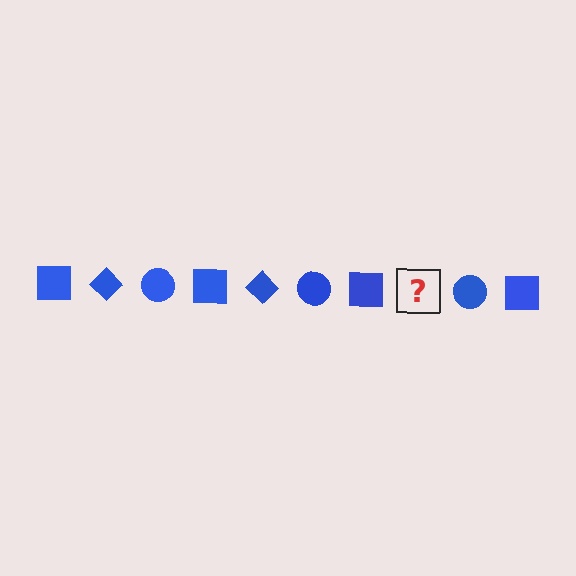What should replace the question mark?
The question mark should be replaced with a blue diamond.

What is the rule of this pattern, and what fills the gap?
The rule is that the pattern cycles through square, diamond, circle shapes in blue. The gap should be filled with a blue diamond.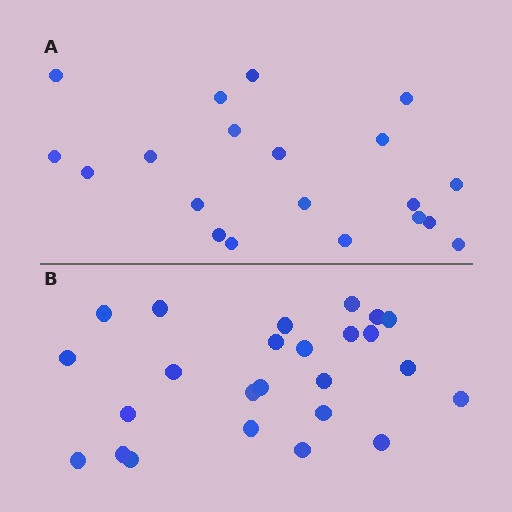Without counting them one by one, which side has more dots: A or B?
Region B (the bottom region) has more dots.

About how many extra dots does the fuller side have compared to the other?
Region B has about 5 more dots than region A.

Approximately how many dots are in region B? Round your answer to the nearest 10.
About 20 dots. (The exact count is 25, which rounds to 20.)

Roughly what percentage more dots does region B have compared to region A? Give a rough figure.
About 25% more.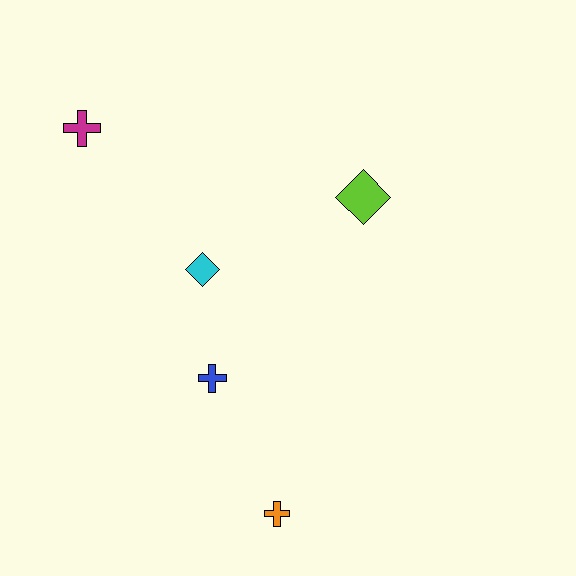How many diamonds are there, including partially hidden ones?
There are 2 diamonds.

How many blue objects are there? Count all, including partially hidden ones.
There is 1 blue object.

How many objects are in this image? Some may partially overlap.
There are 5 objects.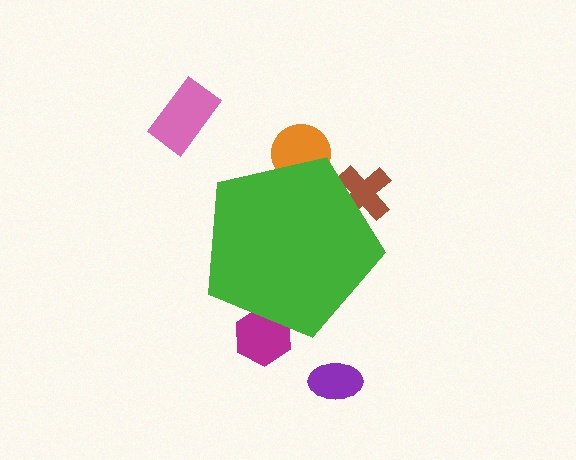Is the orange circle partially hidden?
Yes, the orange circle is partially hidden behind the green pentagon.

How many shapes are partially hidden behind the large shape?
3 shapes are partially hidden.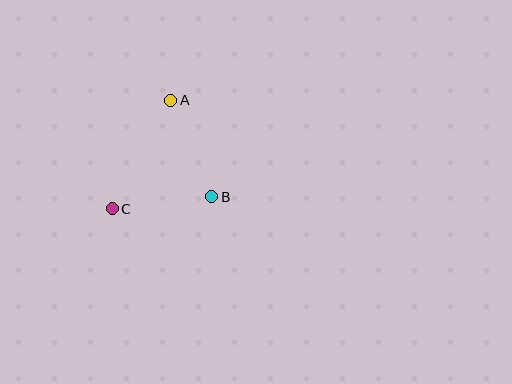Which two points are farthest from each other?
Points A and C are farthest from each other.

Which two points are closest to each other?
Points B and C are closest to each other.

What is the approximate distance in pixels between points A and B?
The distance between A and B is approximately 105 pixels.